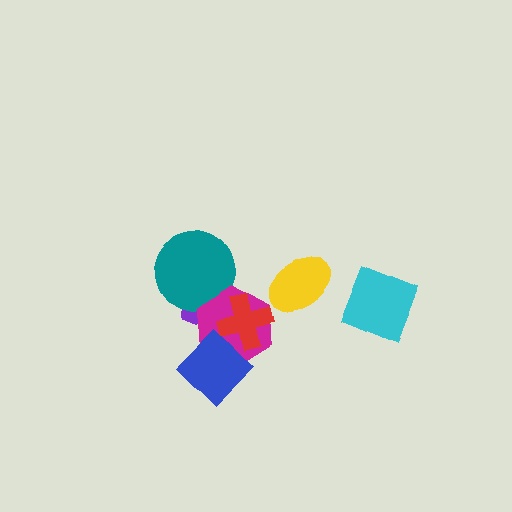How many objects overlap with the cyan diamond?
0 objects overlap with the cyan diamond.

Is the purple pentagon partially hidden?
Yes, it is partially covered by another shape.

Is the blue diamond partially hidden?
No, no other shape covers it.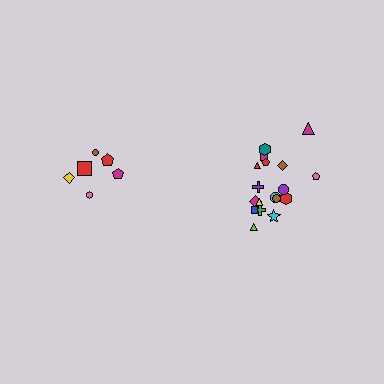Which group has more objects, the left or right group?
The right group.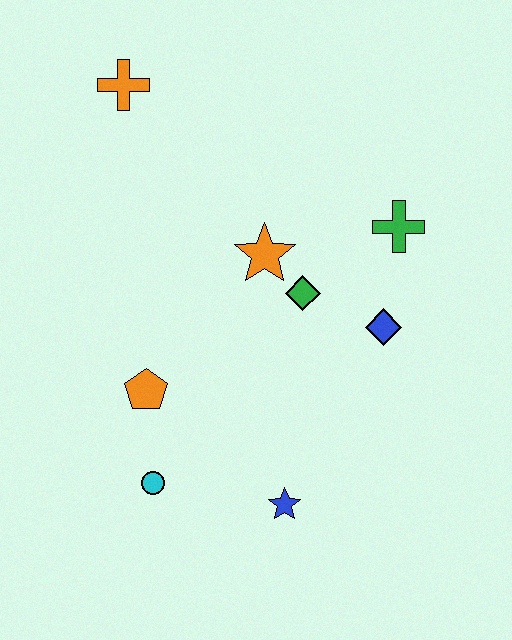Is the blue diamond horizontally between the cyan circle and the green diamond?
No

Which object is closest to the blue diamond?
The green diamond is closest to the blue diamond.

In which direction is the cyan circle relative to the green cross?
The cyan circle is below the green cross.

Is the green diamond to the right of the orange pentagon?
Yes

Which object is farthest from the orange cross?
The blue star is farthest from the orange cross.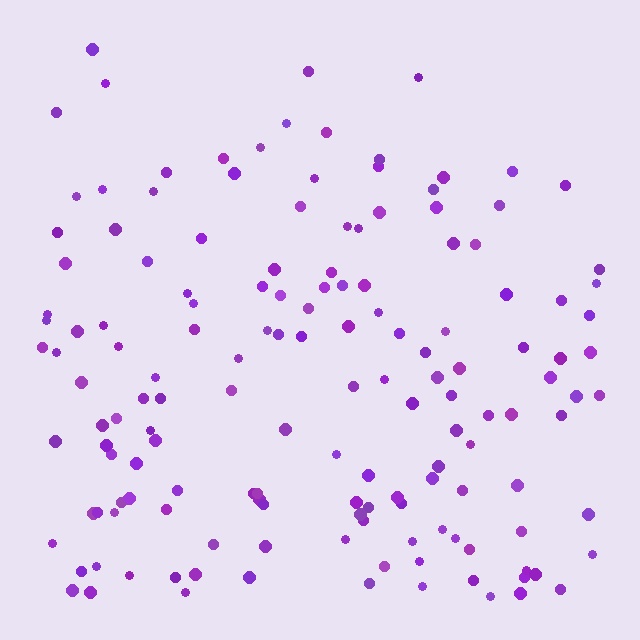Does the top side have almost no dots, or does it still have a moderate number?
Still a moderate number, just noticeably fewer than the bottom.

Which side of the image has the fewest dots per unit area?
The top.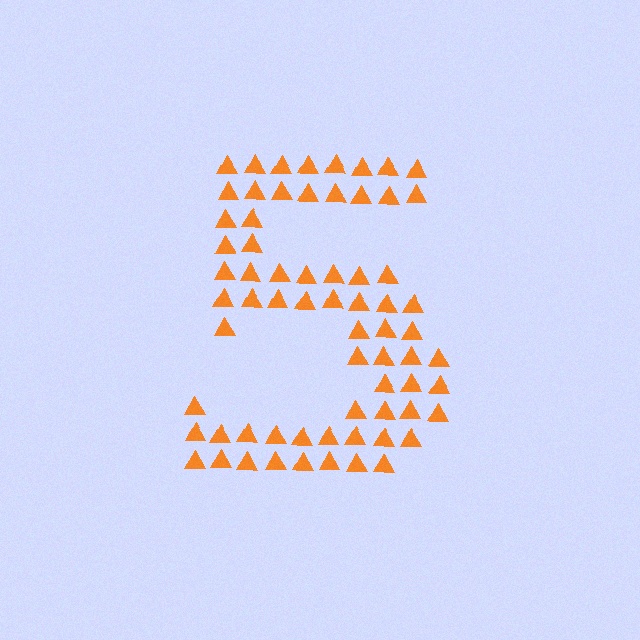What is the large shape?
The large shape is the digit 5.